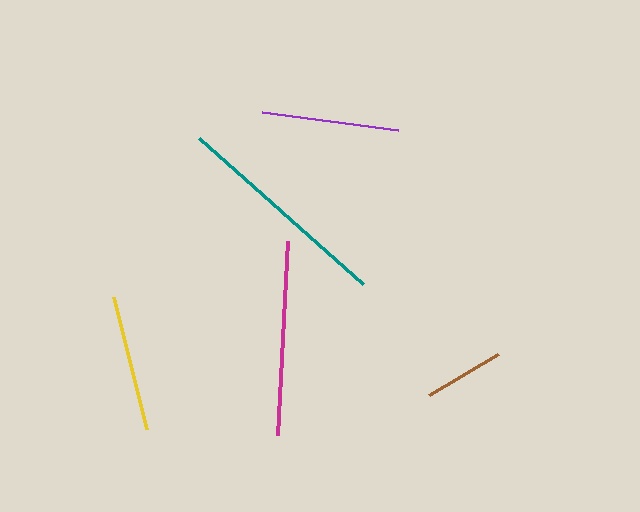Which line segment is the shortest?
The brown line is the shortest at approximately 80 pixels.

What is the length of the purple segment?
The purple segment is approximately 137 pixels long.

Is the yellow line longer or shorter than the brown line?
The yellow line is longer than the brown line.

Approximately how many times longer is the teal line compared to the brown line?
The teal line is approximately 2.7 times the length of the brown line.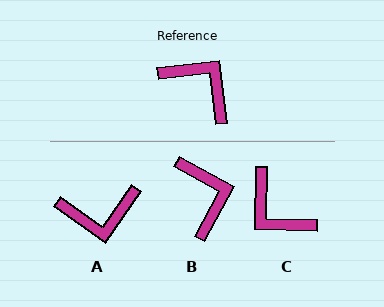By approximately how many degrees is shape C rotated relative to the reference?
Approximately 172 degrees counter-clockwise.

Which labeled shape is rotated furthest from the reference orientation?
C, about 172 degrees away.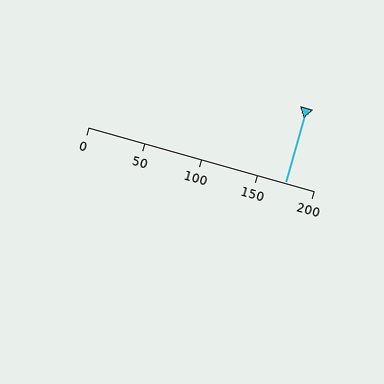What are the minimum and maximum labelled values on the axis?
The axis runs from 0 to 200.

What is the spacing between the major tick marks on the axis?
The major ticks are spaced 50 apart.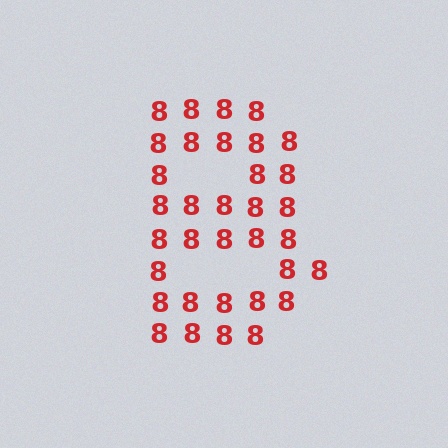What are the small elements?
The small elements are digit 8's.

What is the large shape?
The large shape is the letter B.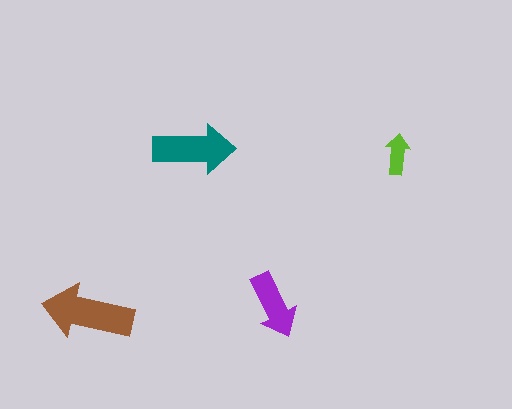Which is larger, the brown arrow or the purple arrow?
The brown one.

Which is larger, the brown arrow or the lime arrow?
The brown one.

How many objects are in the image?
There are 4 objects in the image.